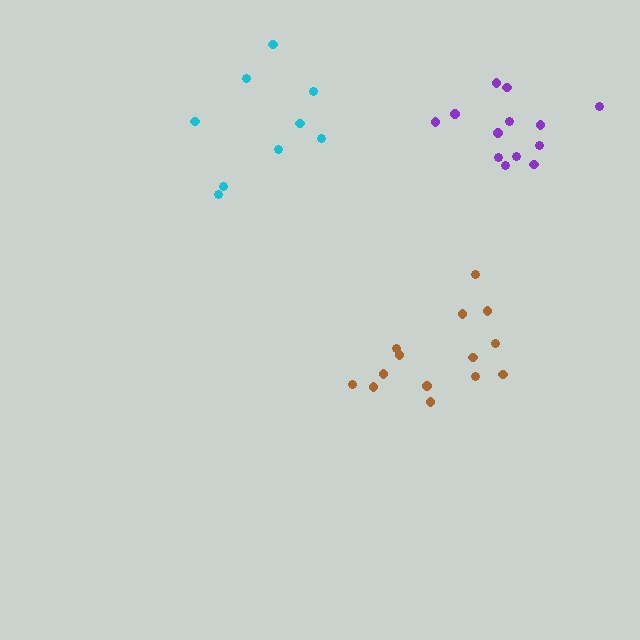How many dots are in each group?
Group 1: 9 dots, Group 2: 13 dots, Group 3: 14 dots (36 total).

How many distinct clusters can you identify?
There are 3 distinct clusters.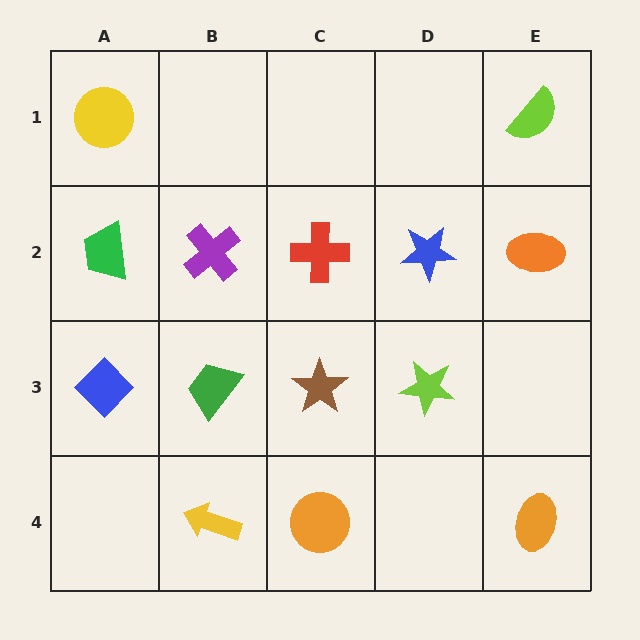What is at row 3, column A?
A blue diamond.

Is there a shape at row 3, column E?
No, that cell is empty.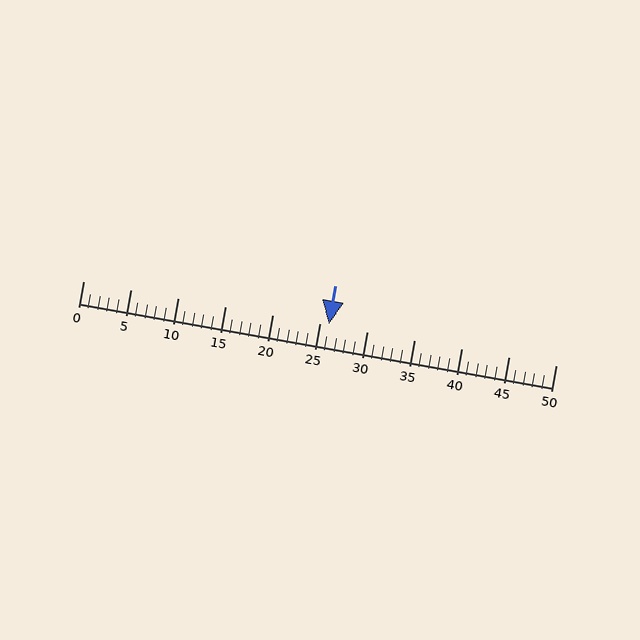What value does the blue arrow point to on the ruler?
The blue arrow points to approximately 26.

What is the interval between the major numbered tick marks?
The major tick marks are spaced 5 units apart.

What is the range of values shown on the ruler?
The ruler shows values from 0 to 50.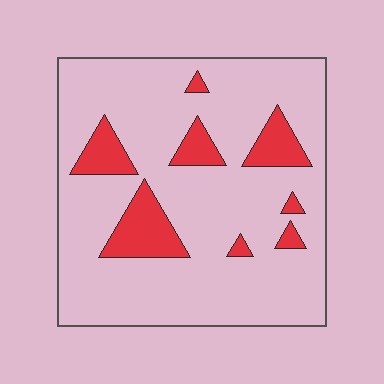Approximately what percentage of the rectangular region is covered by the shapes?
Approximately 15%.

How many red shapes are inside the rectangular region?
8.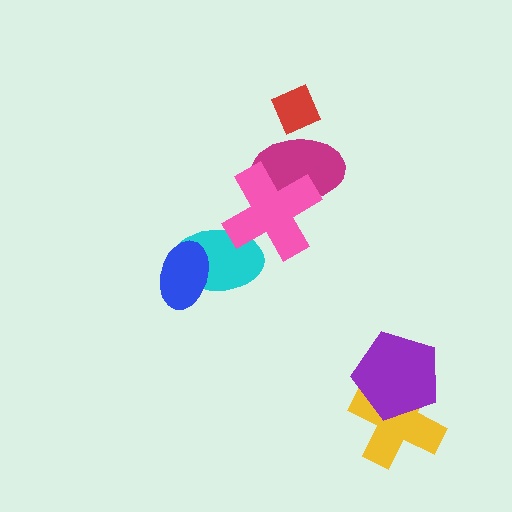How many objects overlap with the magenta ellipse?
2 objects overlap with the magenta ellipse.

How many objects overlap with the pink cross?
2 objects overlap with the pink cross.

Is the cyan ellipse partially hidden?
Yes, it is partially covered by another shape.